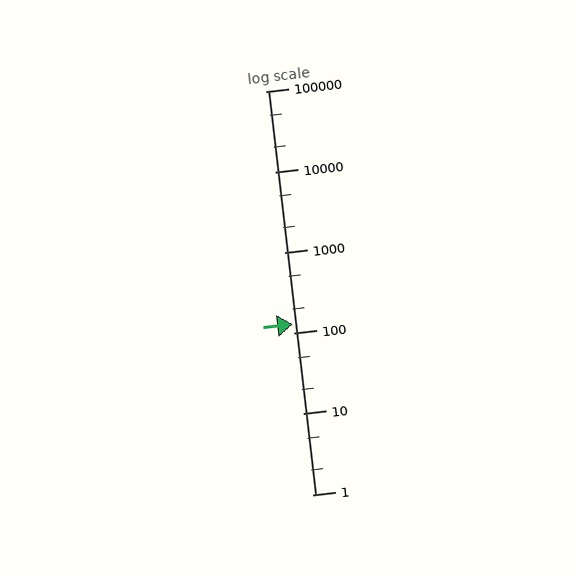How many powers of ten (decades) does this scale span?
The scale spans 5 decades, from 1 to 100000.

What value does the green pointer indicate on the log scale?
The pointer indicates approximately 130.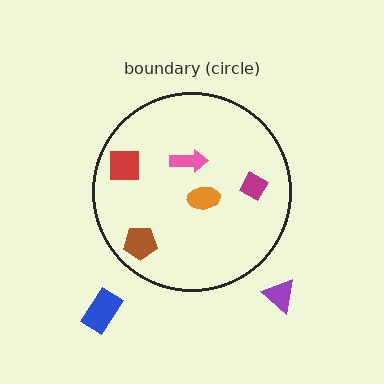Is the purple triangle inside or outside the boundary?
Outside.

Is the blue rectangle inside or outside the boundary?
Outside.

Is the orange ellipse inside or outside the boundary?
Inside.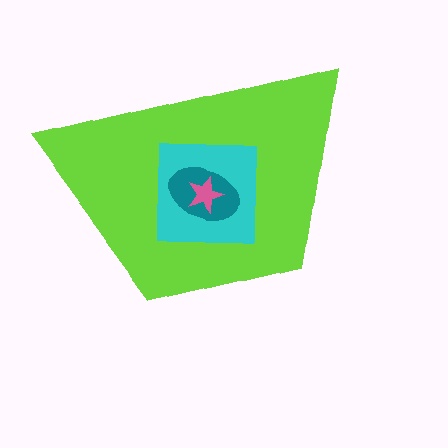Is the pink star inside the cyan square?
Yes.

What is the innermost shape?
The pink star.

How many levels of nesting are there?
4.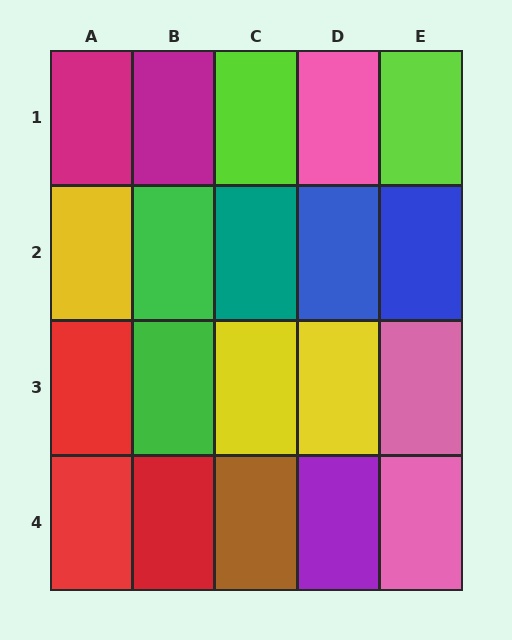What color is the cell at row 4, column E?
Pink.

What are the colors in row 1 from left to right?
Magenta, magenta, lime, pink, lime.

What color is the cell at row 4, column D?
Purple.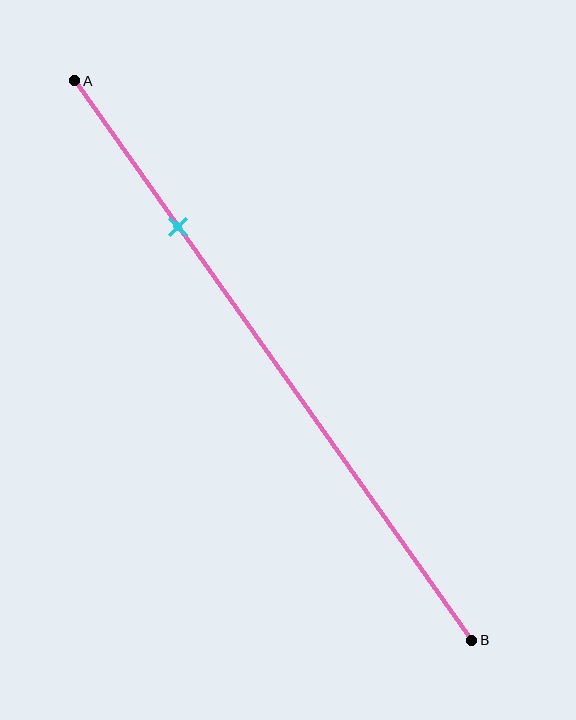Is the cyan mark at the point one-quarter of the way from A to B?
Yes, the mark is approximately at the one-quarter point.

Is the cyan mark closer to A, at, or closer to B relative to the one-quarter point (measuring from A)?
The cyan mark is approximately at the one-quarter point of segment AB.